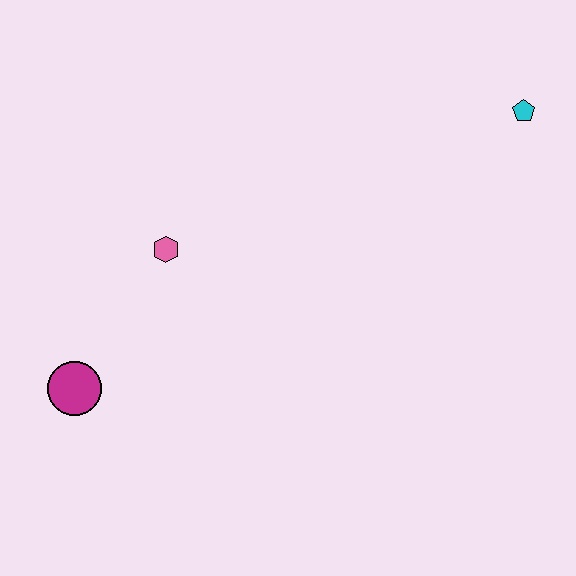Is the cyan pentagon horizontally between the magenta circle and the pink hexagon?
No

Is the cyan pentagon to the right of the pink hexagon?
Yes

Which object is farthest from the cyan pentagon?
The magenta circle is farthest from the cyan pentagon.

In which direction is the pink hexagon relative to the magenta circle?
The pink hexagon is above the magenta circle.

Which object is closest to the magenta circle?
The pink hexagon is closest to the magenta circle.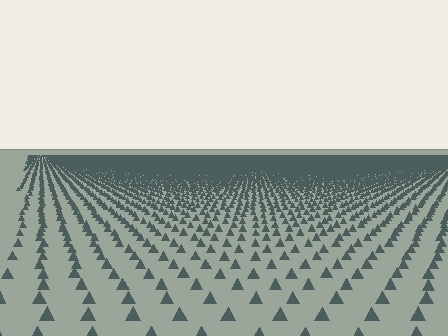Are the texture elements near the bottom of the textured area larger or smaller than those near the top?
Larger. Near the bottom, elements are closer to the viewer and appear at a bigger on-screen size.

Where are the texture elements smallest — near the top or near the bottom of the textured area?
Near the top.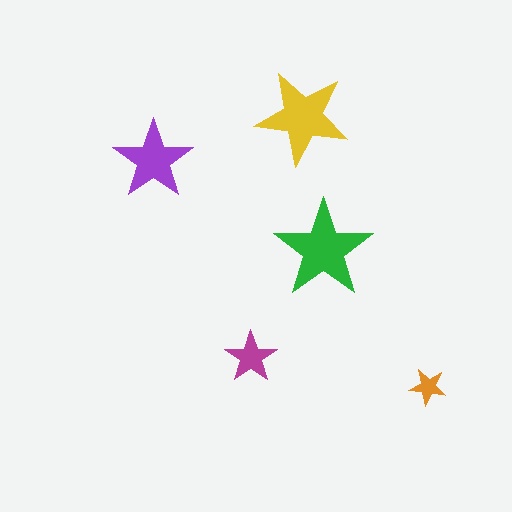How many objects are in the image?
There are 5 objects in the image.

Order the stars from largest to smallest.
the green one, the yellow one, the purple one, the magenta one, the orange one.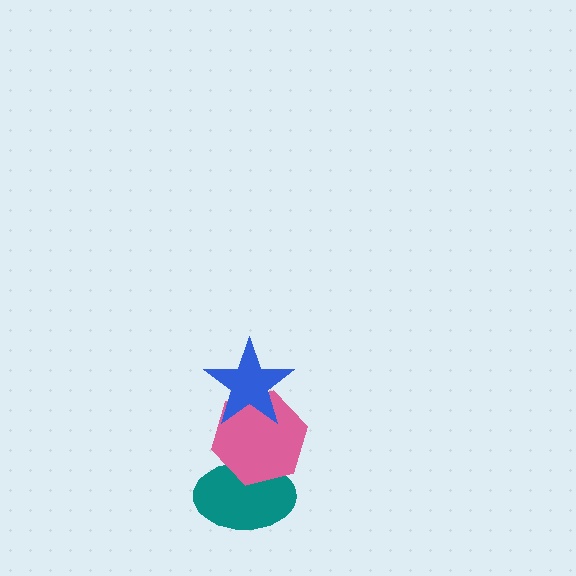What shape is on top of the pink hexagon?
The blue star is on top of the pink hexagon.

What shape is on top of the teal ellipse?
The pink hexagon is on top of the teal ellipse.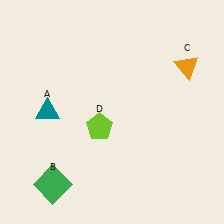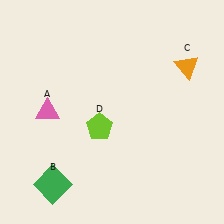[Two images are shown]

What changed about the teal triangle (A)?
In Image 1, A is teal. In Image 2, it changed to pink.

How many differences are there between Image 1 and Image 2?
There is 1 difference between the two images.